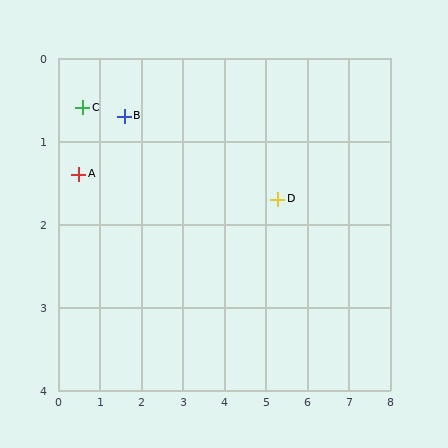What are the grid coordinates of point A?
Point A is at approximately (0.5, 1.4).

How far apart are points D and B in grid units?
Points D and B are about 3.8 grid units apart.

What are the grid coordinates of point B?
Point B is at approximately (1.6, 0.7).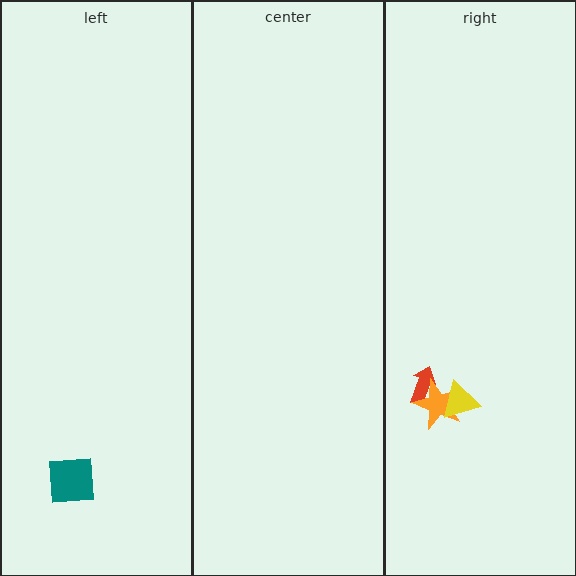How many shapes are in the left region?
1.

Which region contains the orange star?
The right region.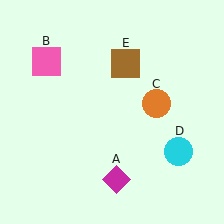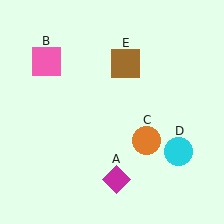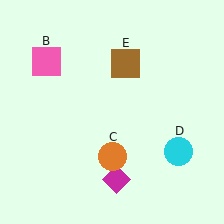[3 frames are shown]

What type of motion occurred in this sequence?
The orange circle (object C) rotated clockwise around the center of the scene.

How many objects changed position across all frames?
1 object changed position: orange circle (object C).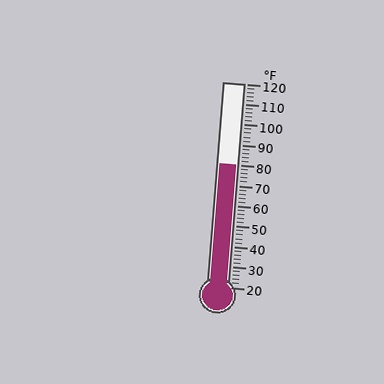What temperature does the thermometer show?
The thermometer shows approximately 80°F.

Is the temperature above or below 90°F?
The temperature is below 90°F.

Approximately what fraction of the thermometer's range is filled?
The thermometer is filled to approximately 60% of its range.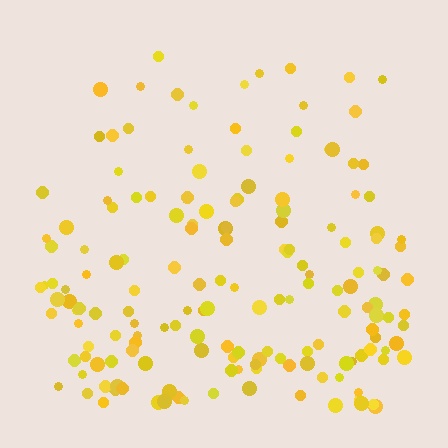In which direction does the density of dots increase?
From top to bottom, with the bottom side densest.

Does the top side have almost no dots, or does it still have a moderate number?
Still a moderate number, just noticeably fewer than the bottom.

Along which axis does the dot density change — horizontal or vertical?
Vertical.